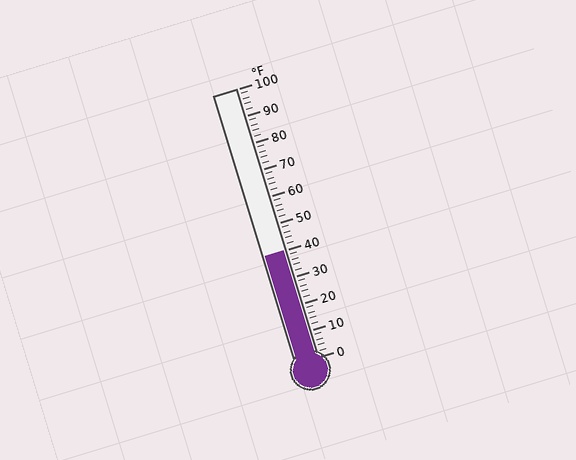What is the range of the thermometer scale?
The thermometer scale ranges from 0°F to 100°F.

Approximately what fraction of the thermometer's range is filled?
The thermometer is filled to approximately 40% of its range.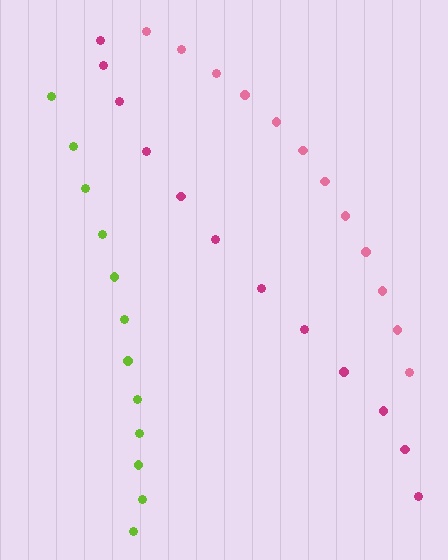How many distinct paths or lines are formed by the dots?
There are 3 distinct paths.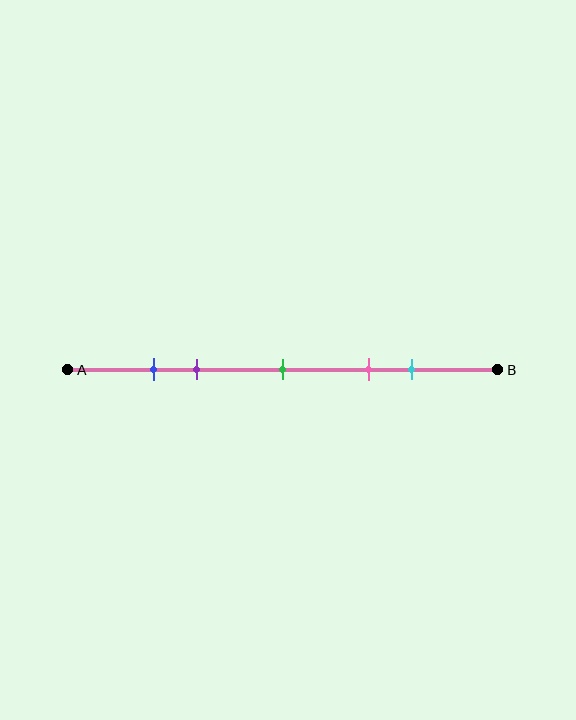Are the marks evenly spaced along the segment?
No, the marks are not evenly spaced.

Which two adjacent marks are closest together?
The blue and purple marks are the closest adjacent pair.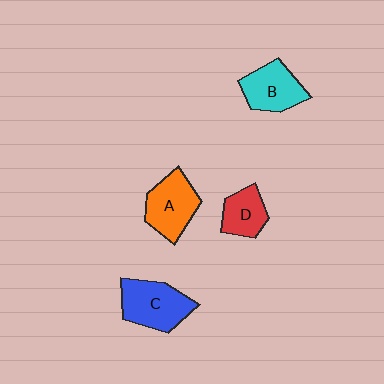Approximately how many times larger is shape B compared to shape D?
Approximately 1.3 times.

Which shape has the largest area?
Shape C (blue).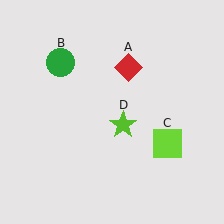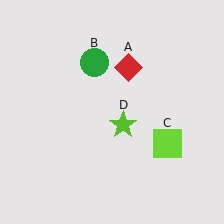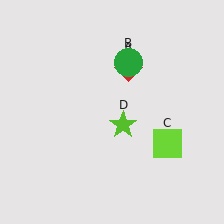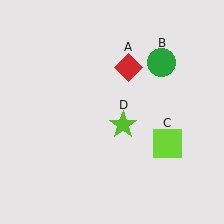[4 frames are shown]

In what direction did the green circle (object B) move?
The green circle (object B) moved right.